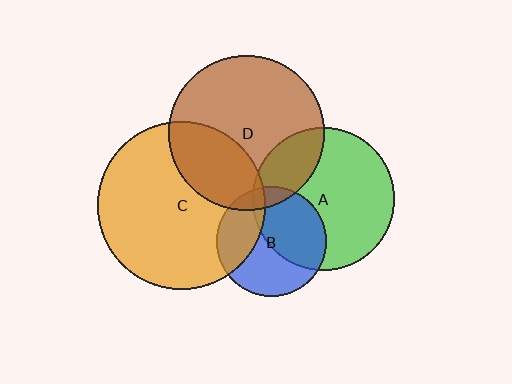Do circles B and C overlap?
Yes.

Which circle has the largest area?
Circle C (orange).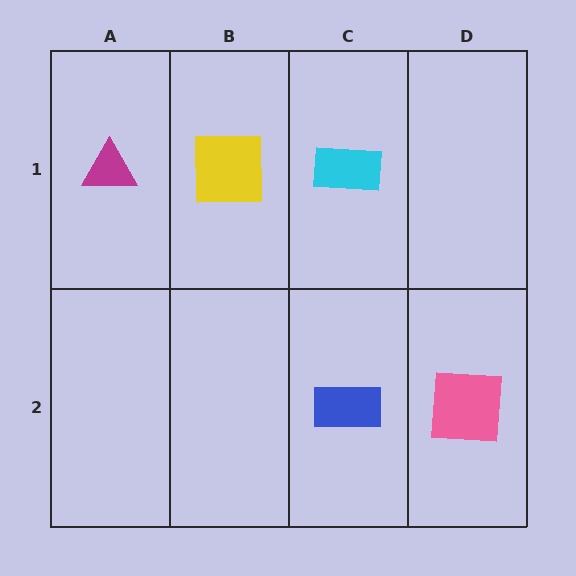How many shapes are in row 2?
2 shapes.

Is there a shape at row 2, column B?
No, that cell is empty.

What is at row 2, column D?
A pink square.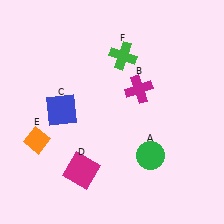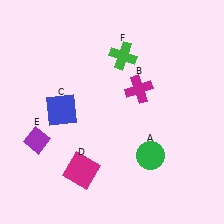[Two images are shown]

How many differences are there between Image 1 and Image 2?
There is 1 difference between the two images.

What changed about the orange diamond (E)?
In Image 1, E is orange. In Image 2, it changed to purple.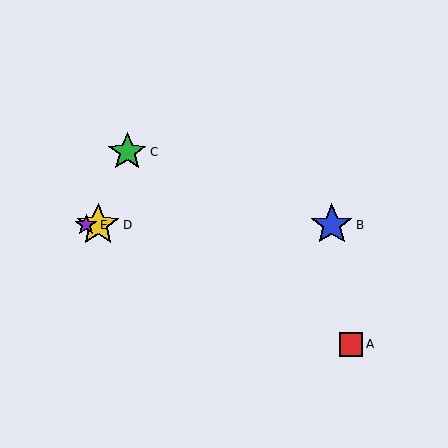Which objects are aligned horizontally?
Objects B, D, E are aligned horizontally.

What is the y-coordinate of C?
Object C is at y≈152.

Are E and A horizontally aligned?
No, E is at y≈225 and A is at y≈344.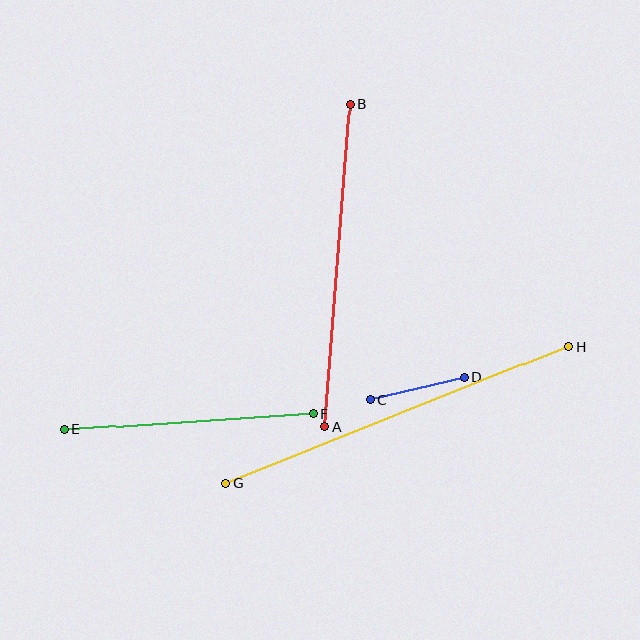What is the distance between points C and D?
The distance is approximately 97 pixels.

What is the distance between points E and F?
The distance is approximately 250 pixels.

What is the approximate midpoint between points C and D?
The midpoint is at approximately (417, 389) pixels.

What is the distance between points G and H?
The distance is approximately 369 pixels.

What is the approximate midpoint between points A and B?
The midpoint is at approximately (337, 266) pixels.